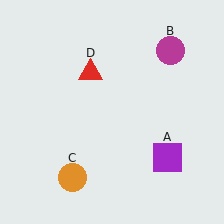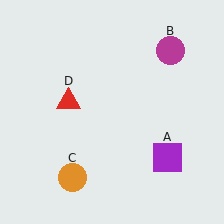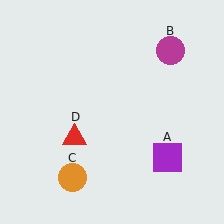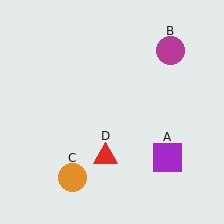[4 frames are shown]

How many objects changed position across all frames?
1 object changed position: red triangle (object D).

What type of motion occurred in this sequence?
The red triangle (object D) rotated counterclockwise around the center of the scene.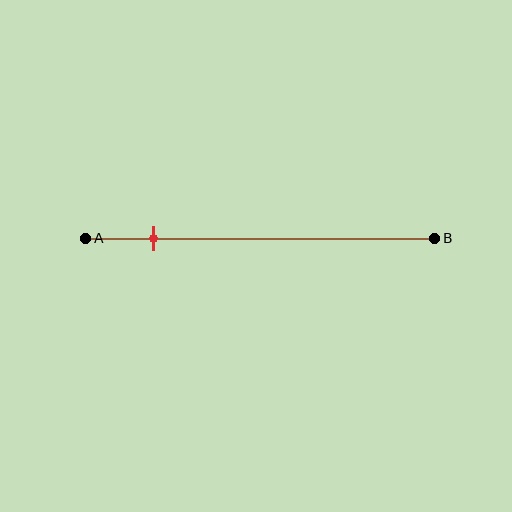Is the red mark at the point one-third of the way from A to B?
No, the mark is at about 20% from A, not at the 33% one-third point.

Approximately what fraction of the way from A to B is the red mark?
The red mark is approximately 20% of the way from A to B.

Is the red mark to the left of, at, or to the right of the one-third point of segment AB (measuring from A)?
The red mark is to the left of the one-third point of segment AB.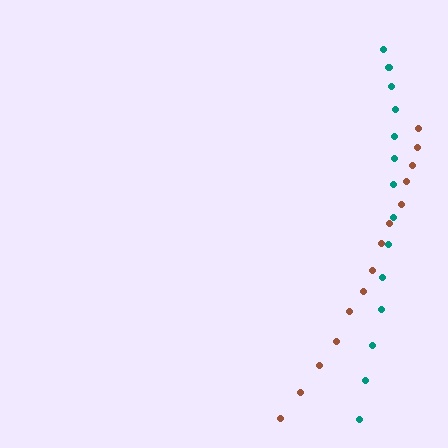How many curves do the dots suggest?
There are 2 distinct paths.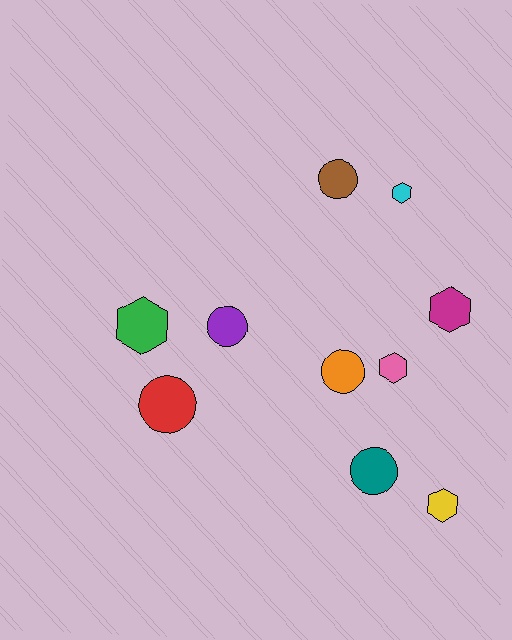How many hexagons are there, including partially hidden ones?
There are 5 hexagons.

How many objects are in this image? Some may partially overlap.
There are 10 objects.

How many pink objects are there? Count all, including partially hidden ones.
There is 1 pink object.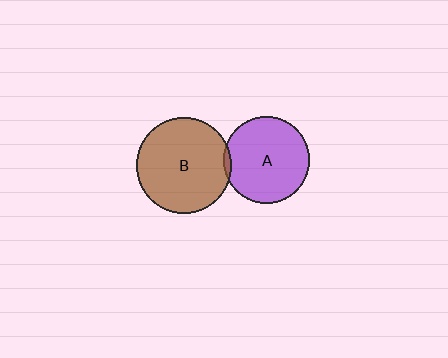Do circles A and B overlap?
Yes.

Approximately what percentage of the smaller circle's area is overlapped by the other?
Approximately 5%.